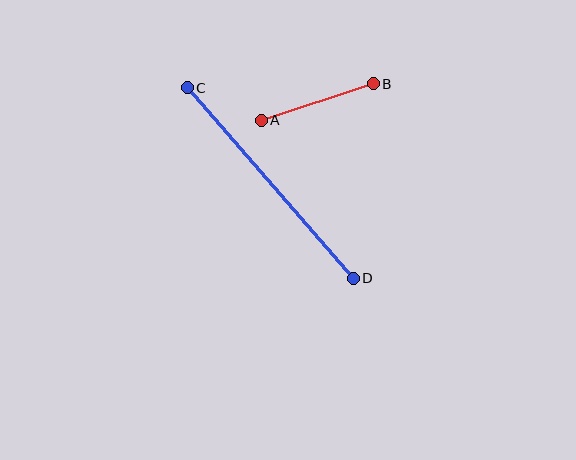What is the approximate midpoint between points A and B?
The midpoint is at approximately (317, 102) pixels.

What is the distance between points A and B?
The distance is approximately 118 pixels.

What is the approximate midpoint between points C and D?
The midpoint is at approximately (270, 183) pixels.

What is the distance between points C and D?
The distance is approximately 253 pixels.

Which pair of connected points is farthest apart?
Points C and D are farthest apart.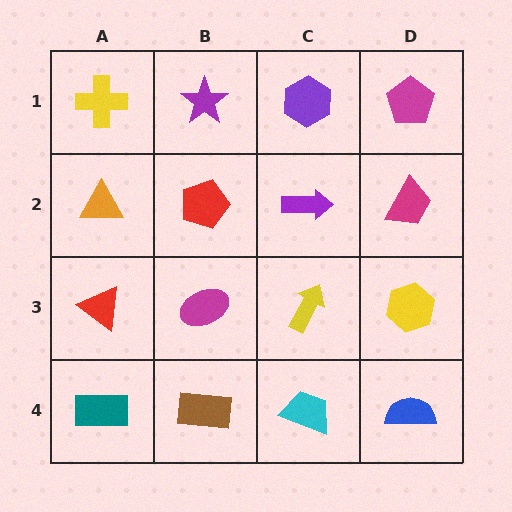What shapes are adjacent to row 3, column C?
A purple arrow (row 2, column C), a cyan trapezoid (row 4, column C), a magenta ellipse (row 3, column B), a yellow hexagon (row 3, column D).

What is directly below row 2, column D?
A yellow hexagon.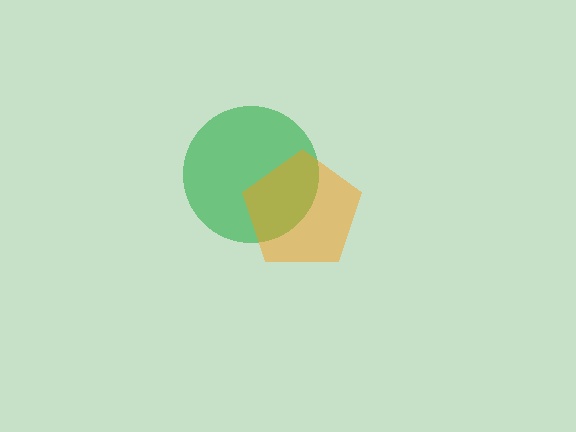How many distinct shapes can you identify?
There are 2 distinct shapes: a green circle, an orange pentagon.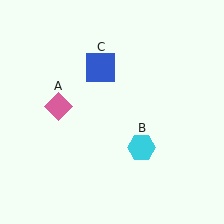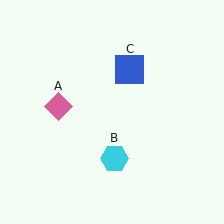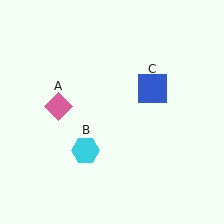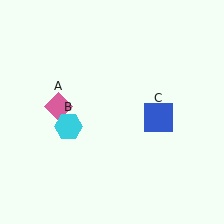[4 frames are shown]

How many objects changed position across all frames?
2 objects changed position: cyan hexagon (object B), blue square (object C).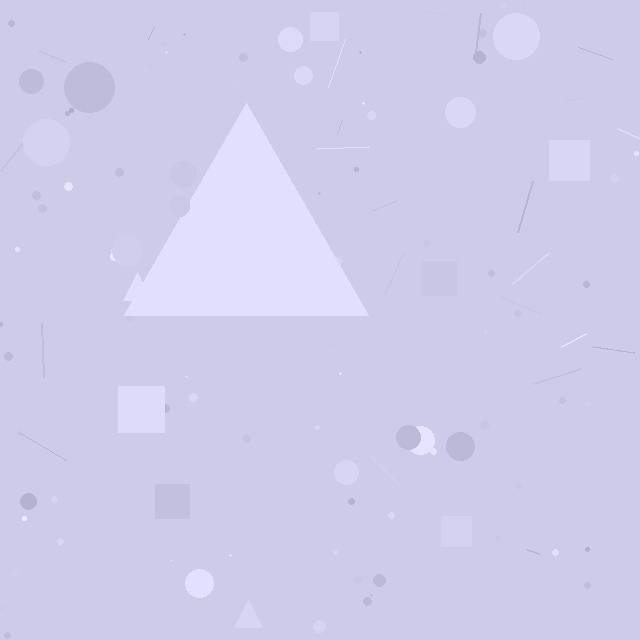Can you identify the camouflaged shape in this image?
The camouflaged shape is a triangle.